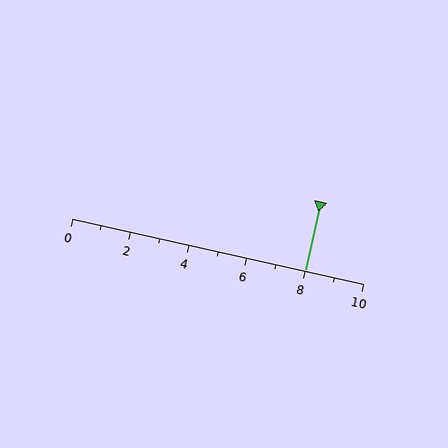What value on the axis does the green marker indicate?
The marker indicates approximately 8.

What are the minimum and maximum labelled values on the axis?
The axis runs from 0 to 10.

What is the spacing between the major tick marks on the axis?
The major ticks are spaced 2 apart.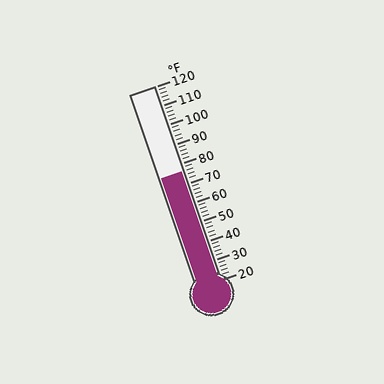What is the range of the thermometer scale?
The thermometer scale ranges from 20°F to 120°F.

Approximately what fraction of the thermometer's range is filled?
The thermometer is filled to approximately 55% of its range.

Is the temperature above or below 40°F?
The temperature is above 40°F.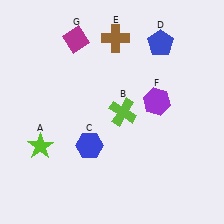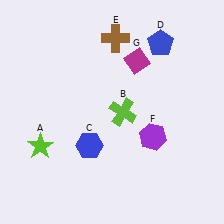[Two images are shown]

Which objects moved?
The objects that moved are: the purple hexagon (F), the magenta diamond (G).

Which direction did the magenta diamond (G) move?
The magenta diamond (G) moved right.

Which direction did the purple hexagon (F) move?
The purple hexagon (F) moved down.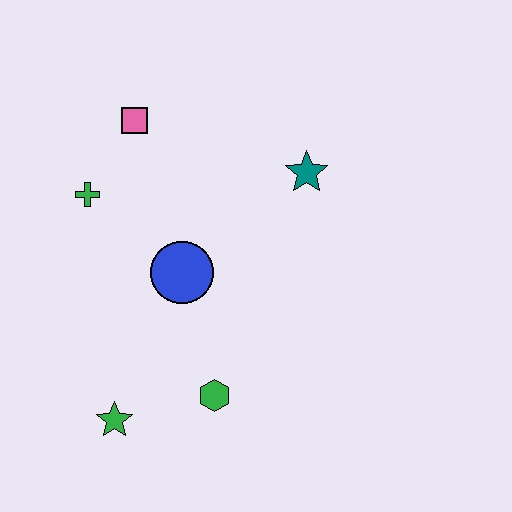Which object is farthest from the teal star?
The green star is farthest from the teal star.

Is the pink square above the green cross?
Yes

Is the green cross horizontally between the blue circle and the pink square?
No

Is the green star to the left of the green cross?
No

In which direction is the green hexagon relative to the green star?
The green hexagon is to the right of the green star.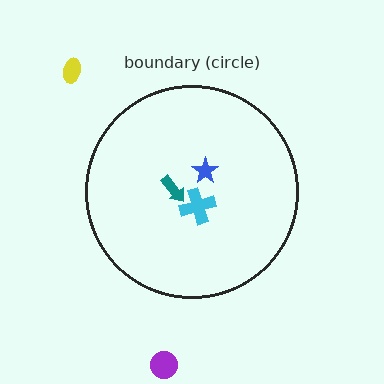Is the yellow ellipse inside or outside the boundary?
Outside.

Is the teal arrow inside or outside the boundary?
Inside.